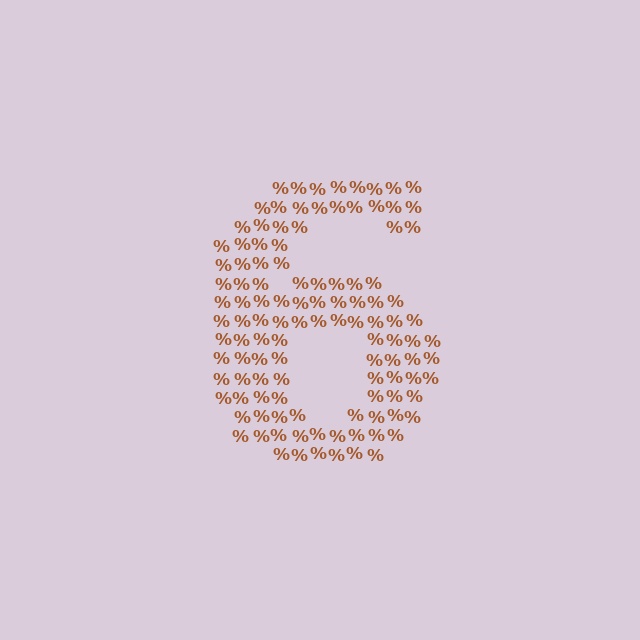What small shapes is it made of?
It is made of small percent signs.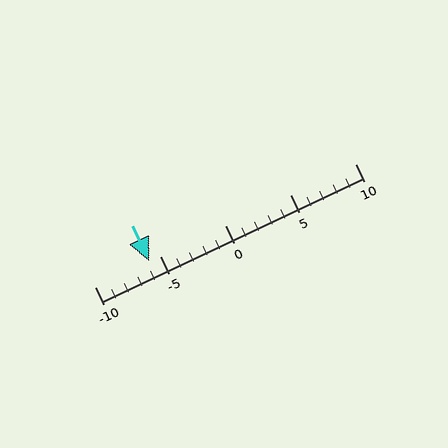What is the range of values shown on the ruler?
The ruler shows values from -10 to 10.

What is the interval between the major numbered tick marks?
The major tick marks are spaced 5 units apart.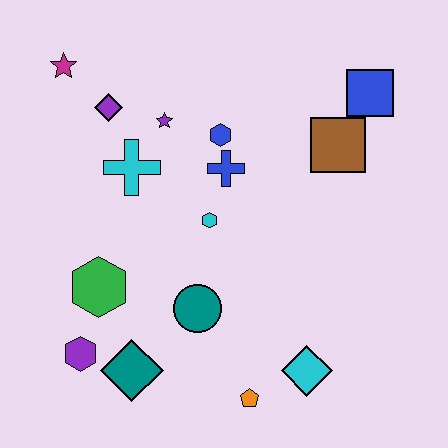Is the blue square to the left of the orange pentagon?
No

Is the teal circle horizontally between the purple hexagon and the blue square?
Yes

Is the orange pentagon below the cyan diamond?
Yes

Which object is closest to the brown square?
The blue square is closest to the brown square.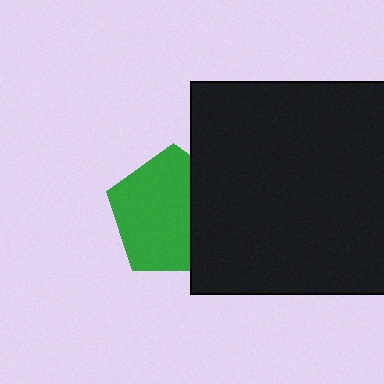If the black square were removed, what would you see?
You would see the complete green pentagon.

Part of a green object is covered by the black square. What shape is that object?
It is a pentagon.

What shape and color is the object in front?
The object in front is a black square.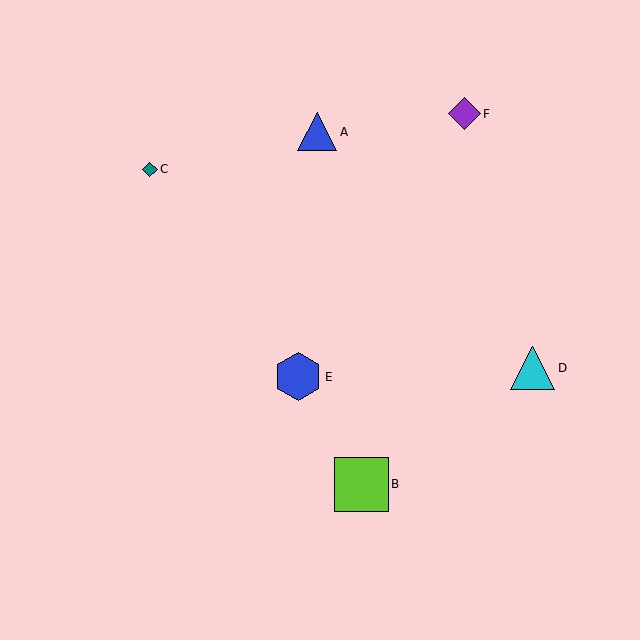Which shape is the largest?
The lime square (labeled B) is the largest.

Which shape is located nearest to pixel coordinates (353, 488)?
The lime square (labeled B) at (361, 484) is nearest to that location.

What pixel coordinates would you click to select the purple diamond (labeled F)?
Click at (464, 114) to select the purple diamond F.